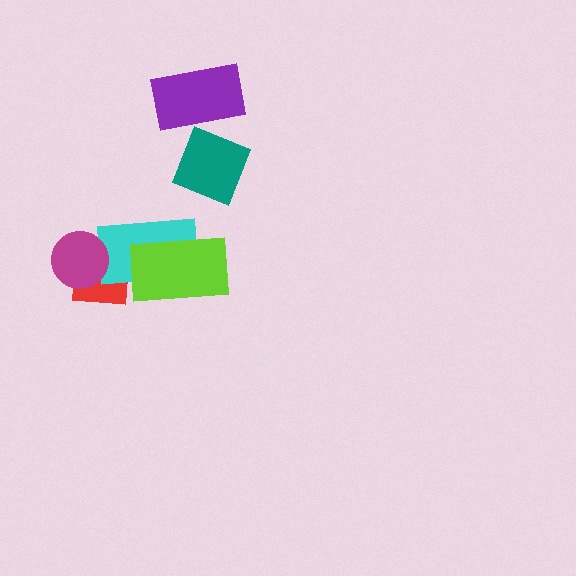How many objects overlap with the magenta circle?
2 objects overlap with the magenta circle.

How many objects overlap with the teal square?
0 objects overlap with the teal square.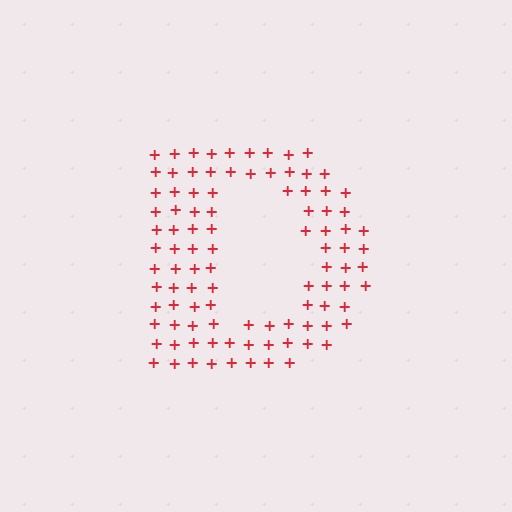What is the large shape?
The large shape is the letter D.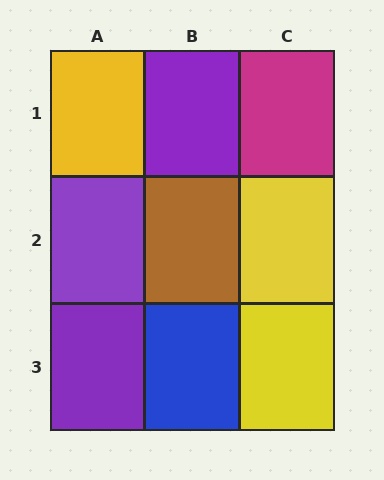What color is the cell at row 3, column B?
Blue.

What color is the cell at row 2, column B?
Brown.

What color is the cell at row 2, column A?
Purple.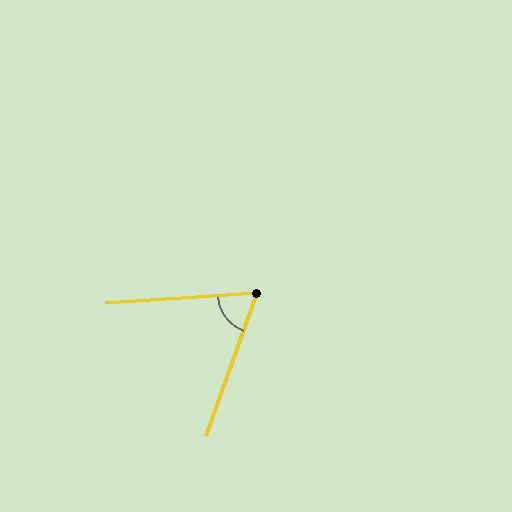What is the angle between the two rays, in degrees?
Approximately 66 degrees.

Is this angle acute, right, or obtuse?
It is acute.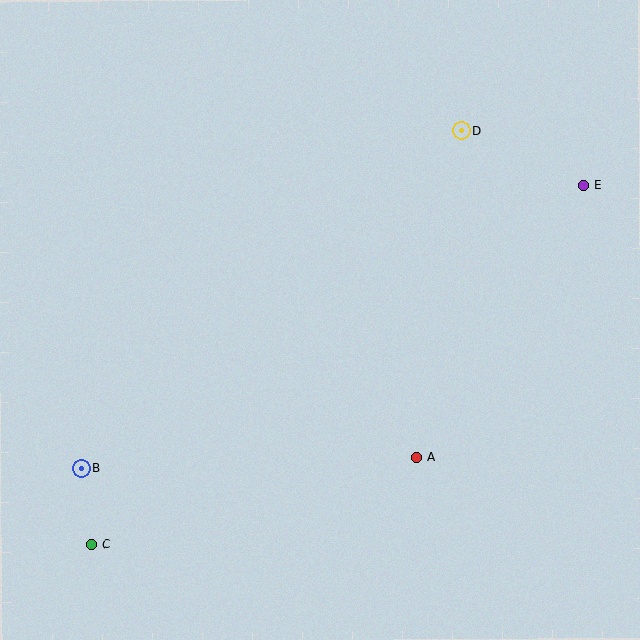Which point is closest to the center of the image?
Point A at (416, 457) is closest to the center.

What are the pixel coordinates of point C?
Point C is at (91, 544).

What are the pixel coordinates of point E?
Point E is at (583, 186).